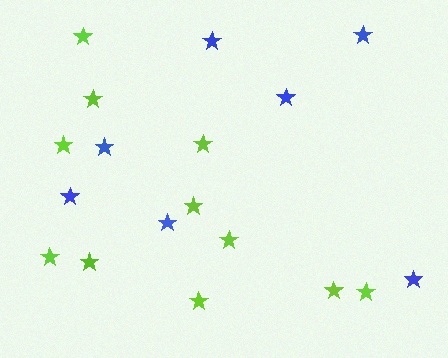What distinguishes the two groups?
There are 2 groups: one group of blue stars (7) and one group of lime stars (11).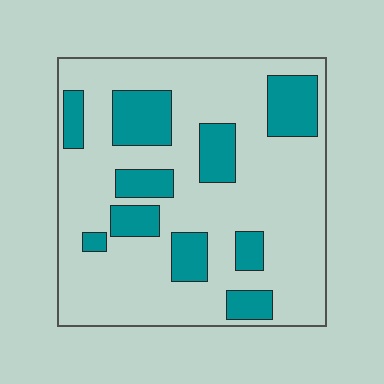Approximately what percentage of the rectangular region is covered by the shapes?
Approximately 25%.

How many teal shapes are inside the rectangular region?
10.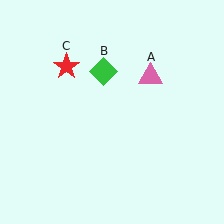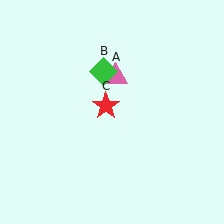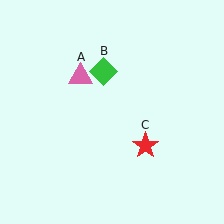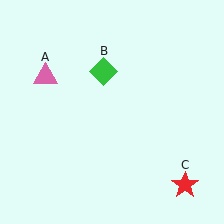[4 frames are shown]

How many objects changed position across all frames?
2 objects changed position: pink triangle (object A), red star (object C).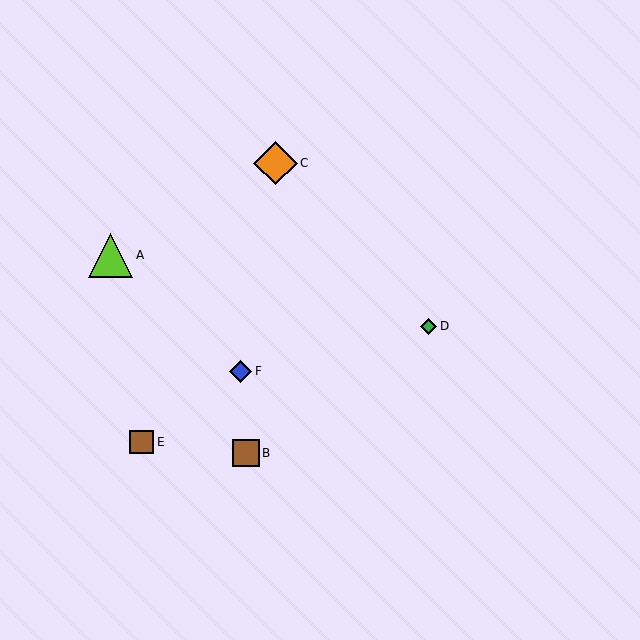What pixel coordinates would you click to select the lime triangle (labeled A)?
Click at (111, 255) to select the lime triangle A.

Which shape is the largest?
The lime triangle (labeled A) is the largest.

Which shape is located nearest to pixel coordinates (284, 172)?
The orange diamond (labeled C) at (276, 163) is nearest to that location.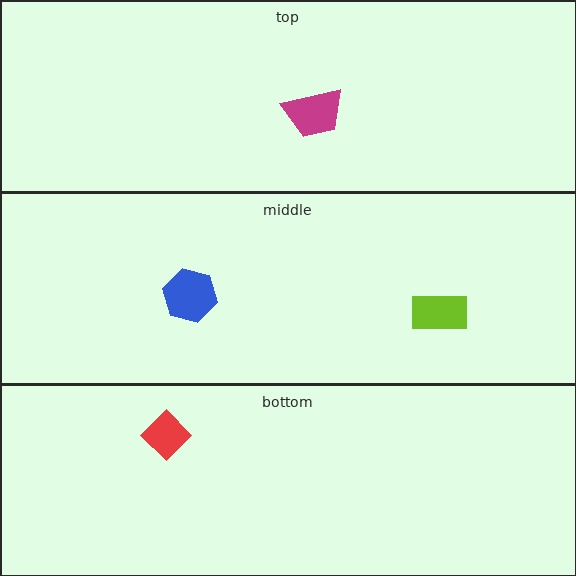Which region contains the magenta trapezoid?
The top region.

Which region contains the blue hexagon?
The middle region.